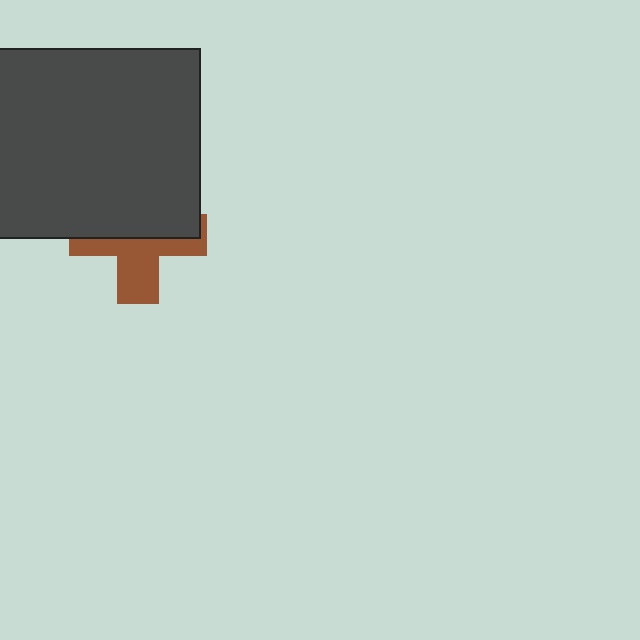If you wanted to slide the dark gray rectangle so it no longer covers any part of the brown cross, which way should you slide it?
Slide it up — that is the most direct way to separate the two shapes.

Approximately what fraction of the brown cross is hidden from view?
Roughly 55% of the brown cross is hidden behind the dark gray rectangle.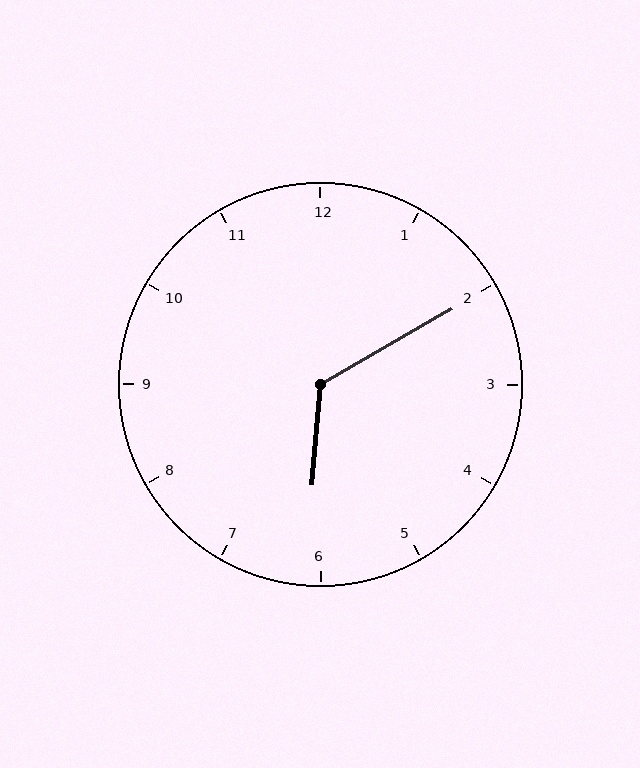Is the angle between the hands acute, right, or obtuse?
It is obtuse.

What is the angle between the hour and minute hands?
Approximately 125 degrees.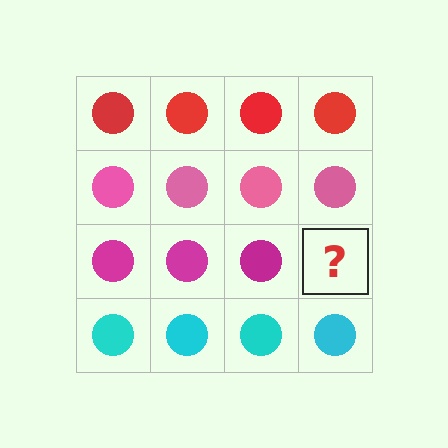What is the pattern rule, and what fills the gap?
The rule is that each row has a consistent color. The gap should be filled with a magenta circle.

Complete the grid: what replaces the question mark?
The question mark should be replaced with a magenta circle.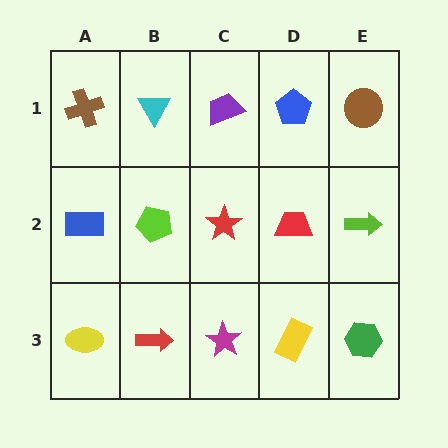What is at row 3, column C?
A magenta star.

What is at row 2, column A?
A blue rectangle.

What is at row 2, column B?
A lime pentagon.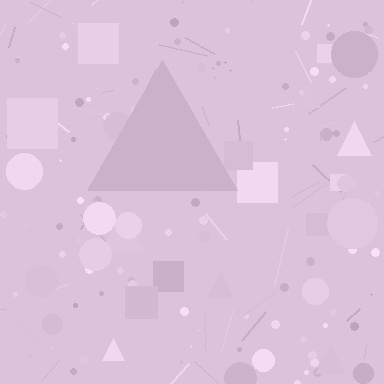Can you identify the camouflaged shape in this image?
The camouflaged shape is a triangle.